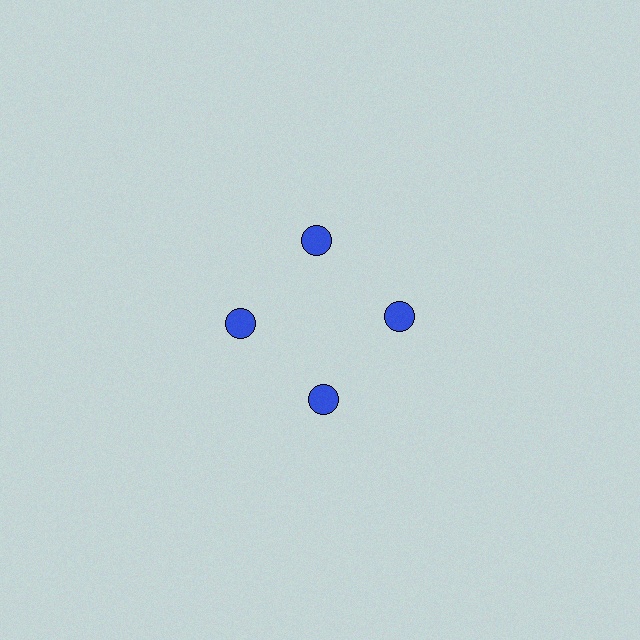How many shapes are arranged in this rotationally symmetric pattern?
There are 4 shapes, arranged in 4 groups of 1.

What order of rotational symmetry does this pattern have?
This pattern has 4-fold rotational symmetry.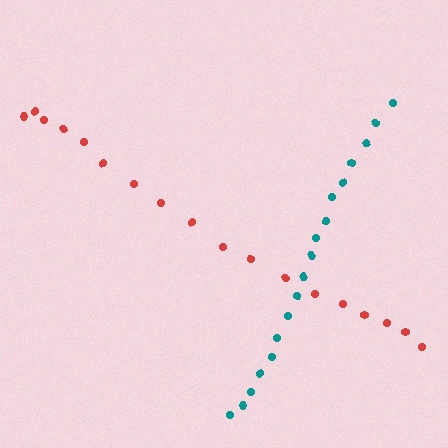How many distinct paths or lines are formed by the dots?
There are 2 distinct paths.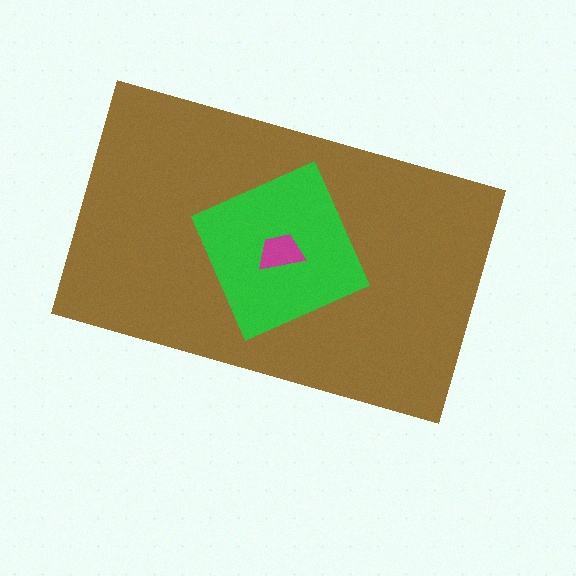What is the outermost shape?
The brown rectangle.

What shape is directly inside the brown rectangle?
The green diamond.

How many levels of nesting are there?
3.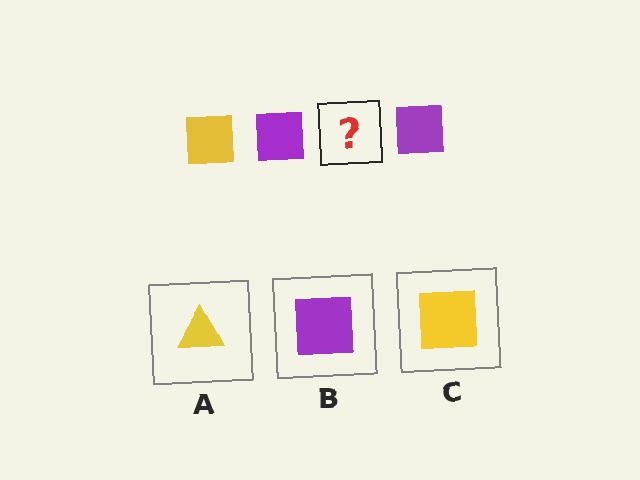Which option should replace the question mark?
Option C.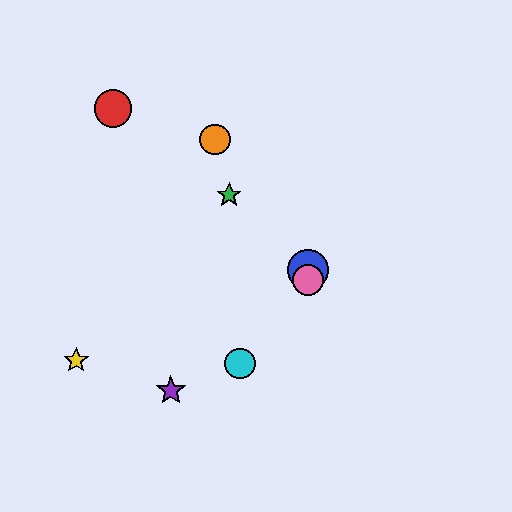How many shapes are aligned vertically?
2 shapes (the blue circle, the pink circle) are aligned vertically.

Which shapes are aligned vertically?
The blue circle, the pink circle are aligned vertically.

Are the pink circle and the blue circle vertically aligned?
Yes, both are at x≈308.